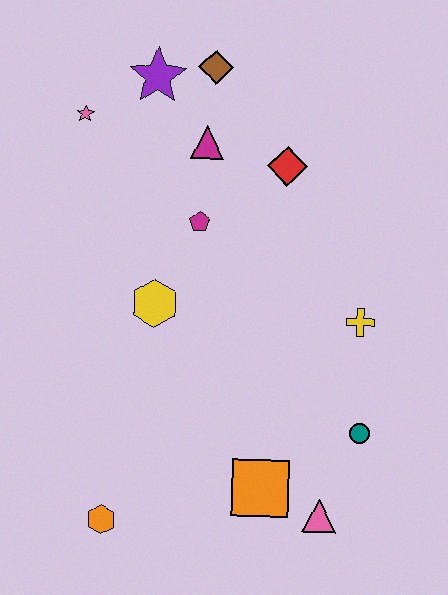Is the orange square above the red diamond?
No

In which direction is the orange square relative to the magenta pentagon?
The orange square is below the magenta pentagon.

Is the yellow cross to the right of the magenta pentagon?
Yes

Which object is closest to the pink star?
The purple star is closest to the pink star.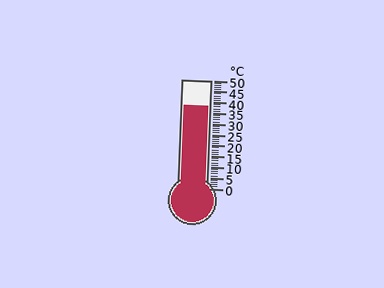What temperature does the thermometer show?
The thermometer shows approximately 38°C.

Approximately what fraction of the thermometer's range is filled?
The thermometer is filled to approximately 75% of its range.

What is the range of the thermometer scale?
The thermometer scale ranges from 0°C to 50°C.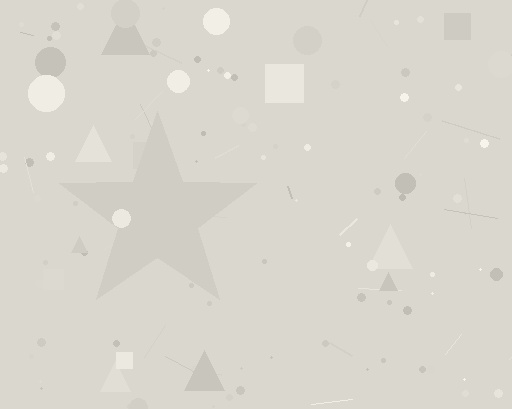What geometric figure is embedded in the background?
A star is embedded in the background.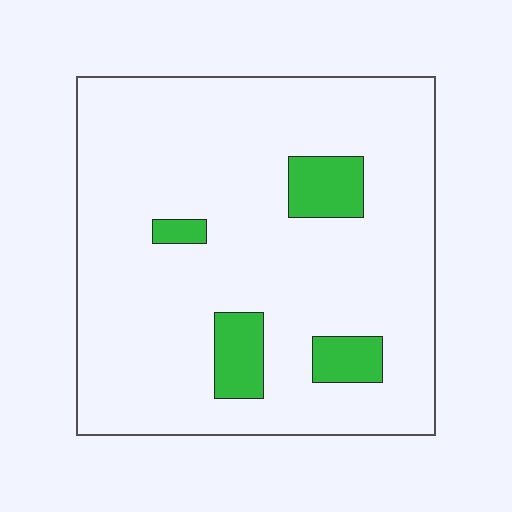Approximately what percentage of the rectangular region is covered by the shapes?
Approximately 10%.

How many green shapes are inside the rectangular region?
4.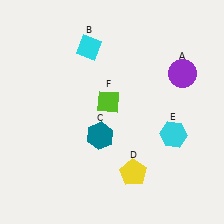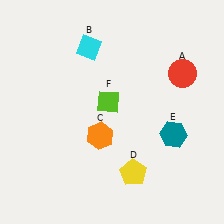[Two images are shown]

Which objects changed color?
A changed from purple to red. C changed from teal to orange. E changed from cyan to teal.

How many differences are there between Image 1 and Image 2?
There are 3 differences between the two images.